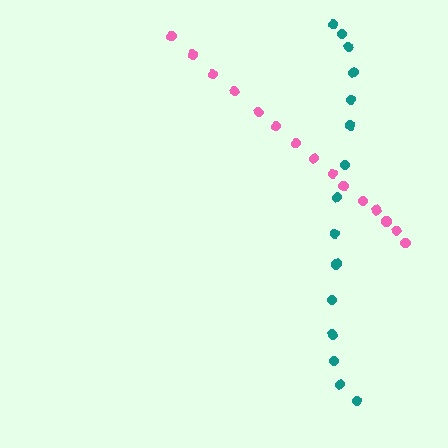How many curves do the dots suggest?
There are 2 distinct paths.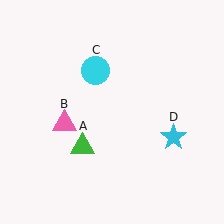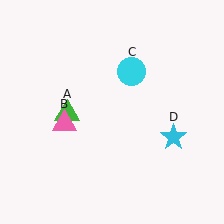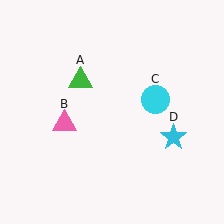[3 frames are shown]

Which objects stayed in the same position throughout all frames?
Pink triangle (object B) and cyan star (object D) remained stationary.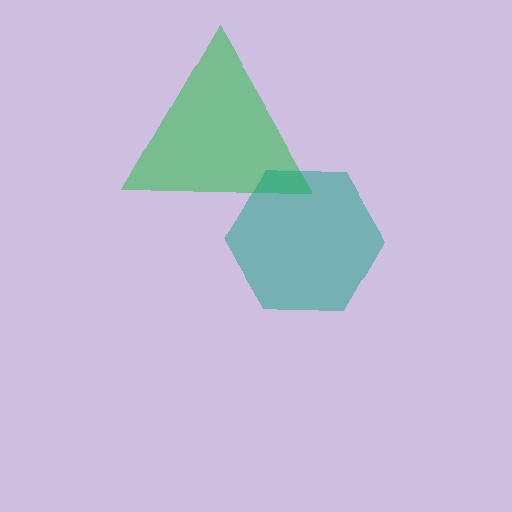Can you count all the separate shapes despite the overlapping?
Yes, there are 2 separate shapes.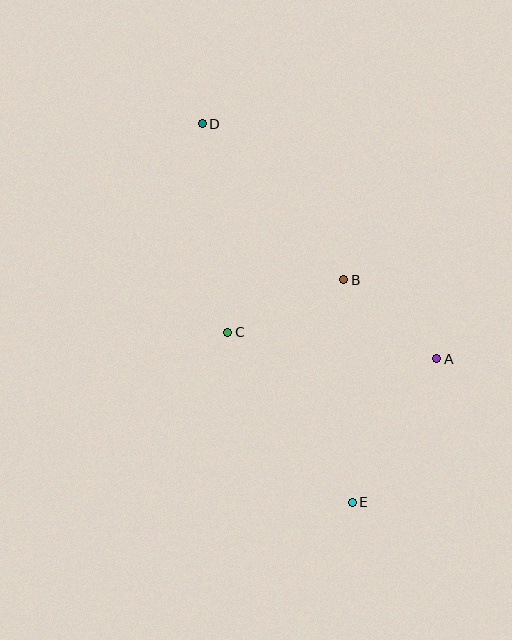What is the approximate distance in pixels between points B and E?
The distance between B and E is approximately 222 pixels.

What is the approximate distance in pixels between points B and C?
The distance between B and C is approximately 127 pixels.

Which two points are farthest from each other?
Points D and E are farthest from each other.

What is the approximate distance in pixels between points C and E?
The distance between C and E is approximately 210 pixels.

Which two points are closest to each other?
Points A and B are closest to each other.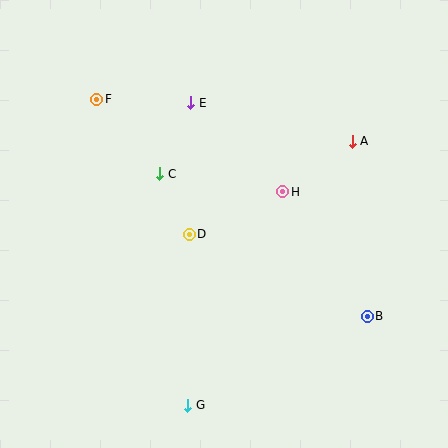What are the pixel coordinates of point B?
Point B is at (367, 316).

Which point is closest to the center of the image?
Point D at (189, 234) is closest to the center.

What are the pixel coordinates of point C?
Point C is at (160, 174).